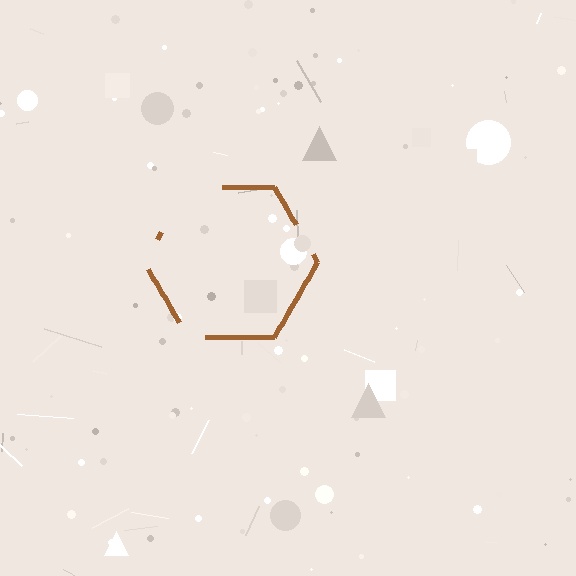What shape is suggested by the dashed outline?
The dashed outline suggests a hexagon.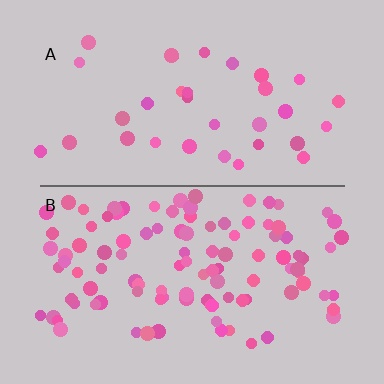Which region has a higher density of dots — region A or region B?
B (the bottom).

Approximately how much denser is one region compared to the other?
Approximately 3.1× — region B over region A.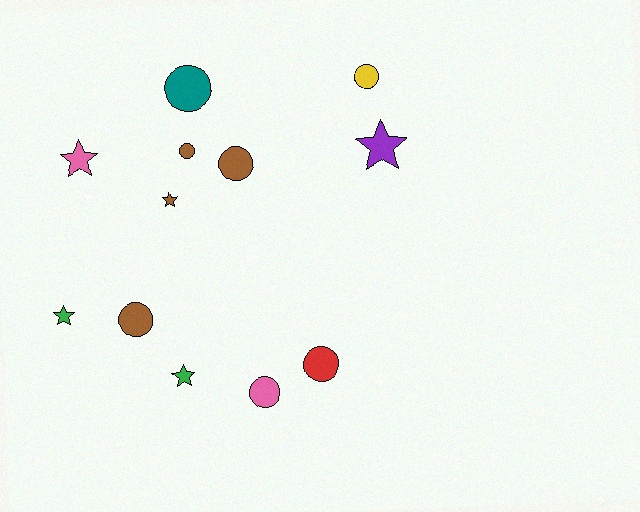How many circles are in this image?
There are 7 circles.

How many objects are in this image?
There are 12 objects.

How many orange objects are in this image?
There are no orange objects.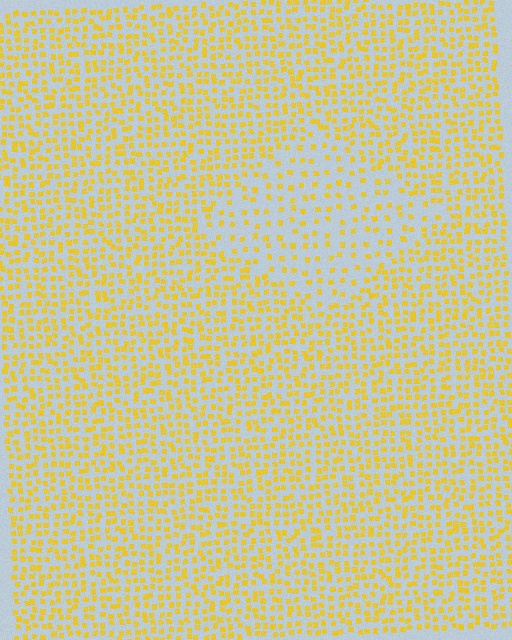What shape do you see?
I see a diamond.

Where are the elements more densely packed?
The elements are more densely packed outside the diamond boundary.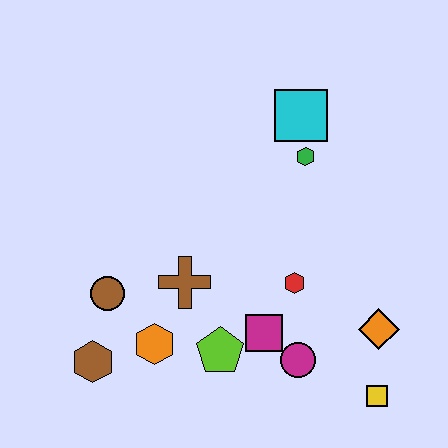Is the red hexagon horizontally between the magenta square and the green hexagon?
Yes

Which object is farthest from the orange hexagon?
The cyan square is farthest from the orange hexagon.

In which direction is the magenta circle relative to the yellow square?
The magenta circle is to the left of the yellow square.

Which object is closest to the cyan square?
The green hexagon is closest to the cyan square.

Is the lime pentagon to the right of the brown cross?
Yes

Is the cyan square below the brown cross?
No